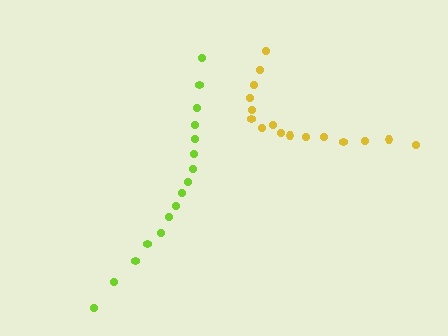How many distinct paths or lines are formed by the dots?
There are 2 distinct paths.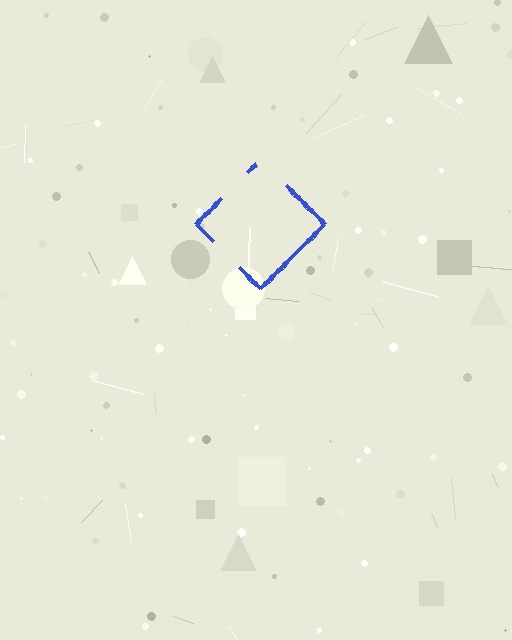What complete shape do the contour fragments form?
The contour fragments form a diamond.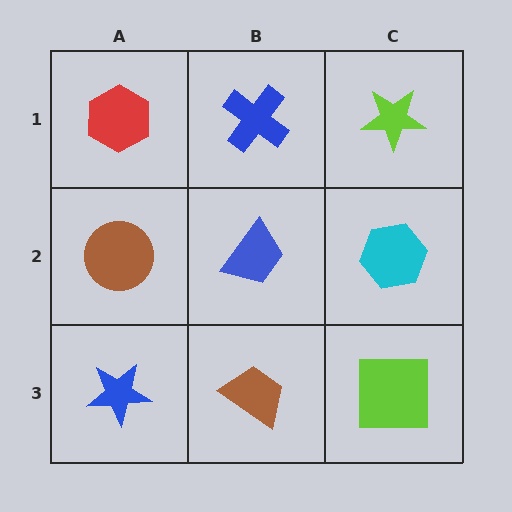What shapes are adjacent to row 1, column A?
A brown circle (row 2, column A), a blue cross (row 1, column B).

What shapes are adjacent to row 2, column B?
A blue cross (row 1, column B), a brown trapezoid (row 3, column B), a brown circle (row 2, column A), a cyan hexagon (row 2, column C).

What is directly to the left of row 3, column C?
A brown trapezoid.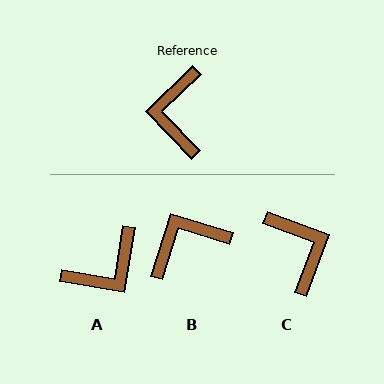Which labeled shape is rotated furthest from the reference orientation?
C, about 154 degrees away.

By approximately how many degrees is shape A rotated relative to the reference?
Approximately 127 degrees counter-clockwise.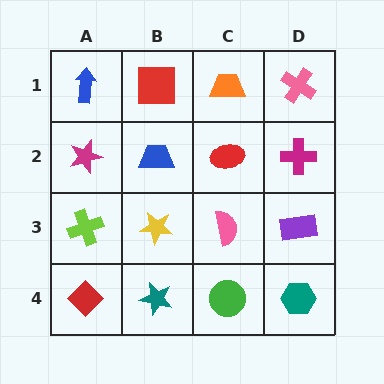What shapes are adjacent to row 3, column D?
A magenta cross (row 2, column D), a teal hexagon (row 4, column D), a pink semicircle (row 3, column C).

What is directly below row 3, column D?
A teal hexagon.